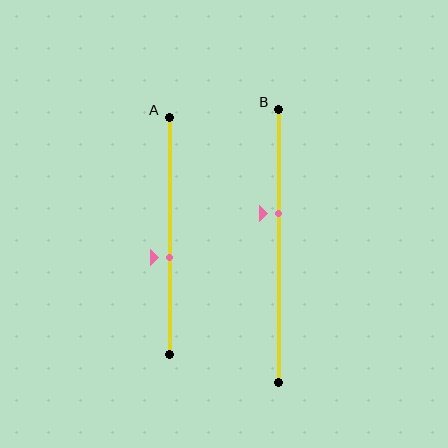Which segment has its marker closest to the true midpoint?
Segment A has its marker closest to the true midpoint.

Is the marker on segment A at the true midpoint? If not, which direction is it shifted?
No, the marker on segment A is shifted downward by about 9% of the segment length.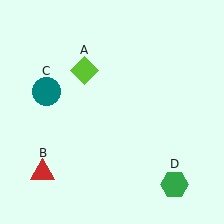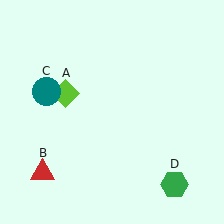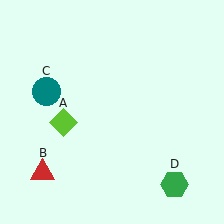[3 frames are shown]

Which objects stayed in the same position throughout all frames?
Red triangle (object B) and teal circle (object C) and green hexagon (object D) remained stationary.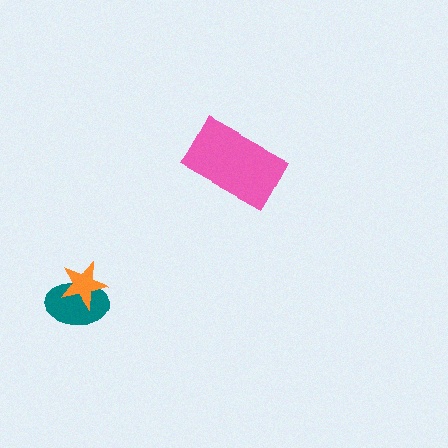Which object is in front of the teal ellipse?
The orange star is in front of the teal ellipse.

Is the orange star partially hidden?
No, no other shape covers it.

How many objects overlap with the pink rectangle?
0 objects overlap with the pink rectangle.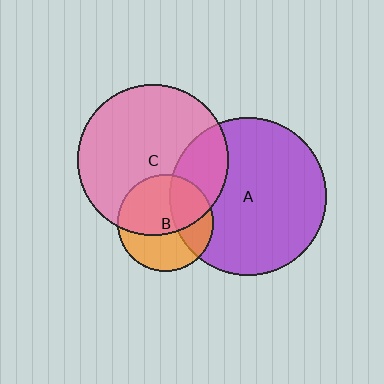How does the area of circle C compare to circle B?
Approximately 2.5 times.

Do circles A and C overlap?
Yes.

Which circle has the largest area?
Circle A (purple).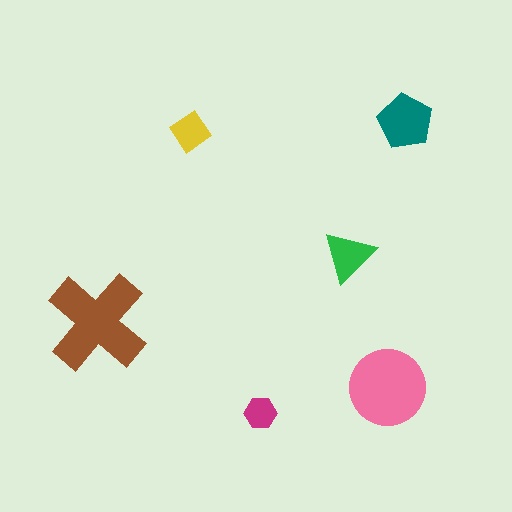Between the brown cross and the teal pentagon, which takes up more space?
The brown cross.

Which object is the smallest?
The magenta hexagon.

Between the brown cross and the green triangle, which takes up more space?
The brown cross.